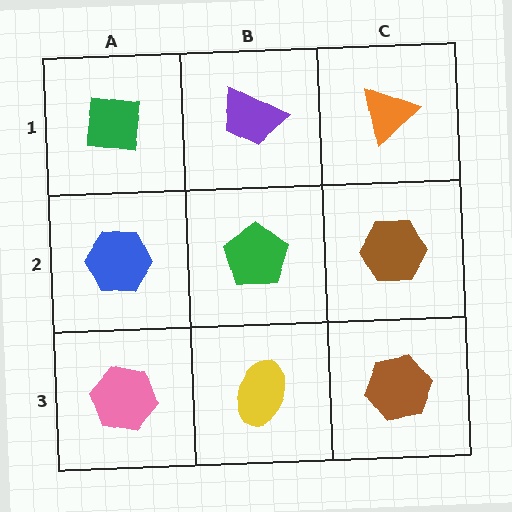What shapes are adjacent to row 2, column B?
A purple trapezoid (row 1, column B), a yellow ellipse (row 3, column B), a blue hexagon (row 2, column A), a brown hexagon (row 2, column C).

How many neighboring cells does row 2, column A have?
3.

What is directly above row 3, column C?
A brown hexagon.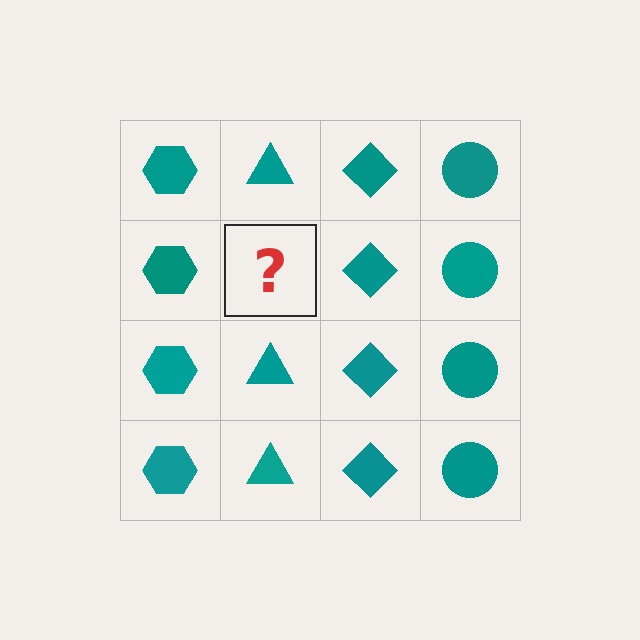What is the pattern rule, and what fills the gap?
The rule is that each column has a consistent shape. The gap should be filled with a teal triangle.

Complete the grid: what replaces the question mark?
The question mark should be replaced with a teal triangle.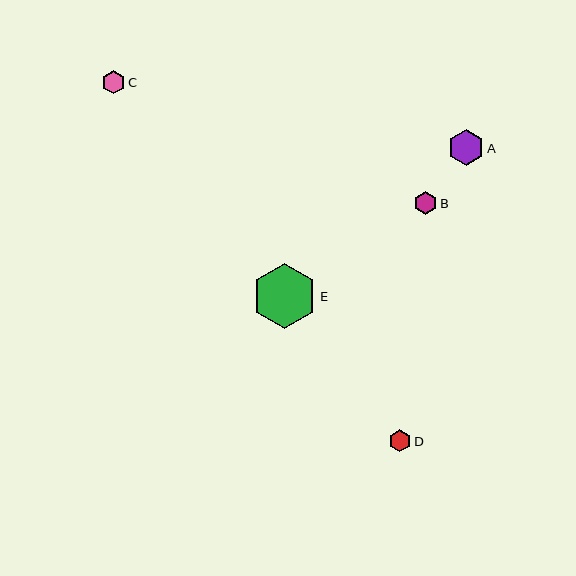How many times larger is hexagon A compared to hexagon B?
Hexagon A is approximately 1.6 times the size of hexagon B.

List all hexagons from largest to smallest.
From largest to smallest: E, A, C, B, D.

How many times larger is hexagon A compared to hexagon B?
Hexagon A is approximately 1.6 times the size of hexagon B.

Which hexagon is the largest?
Hexagon E is the largest with a size of approximately 65 pixels.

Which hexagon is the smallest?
Hexagon D is the smallest with a size of approximately 22 pixels.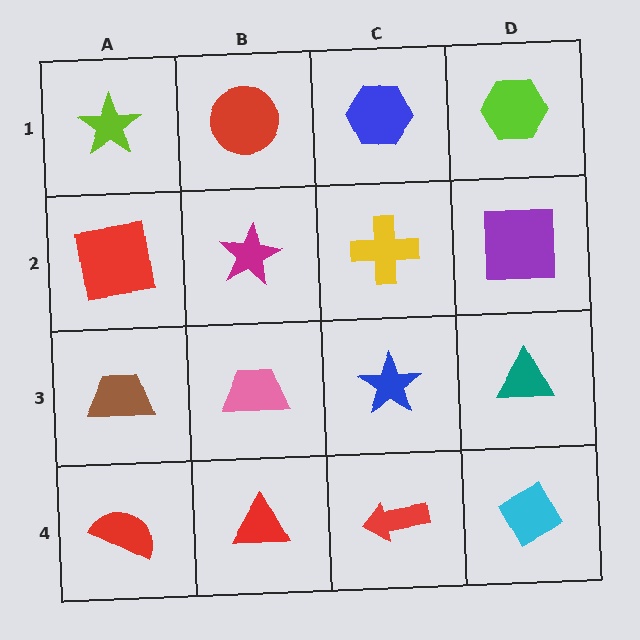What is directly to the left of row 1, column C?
A red circle.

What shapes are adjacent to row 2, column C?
A blue hexagon (row 1, column C), a blue star (row 3, column C), a magenta star (row 2, column B), a purple square (row 2, column D).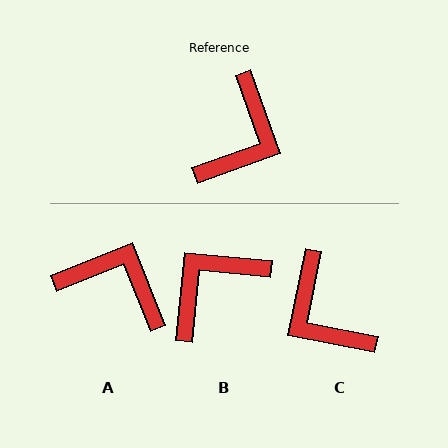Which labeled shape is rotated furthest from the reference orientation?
B, about 155 degrees away.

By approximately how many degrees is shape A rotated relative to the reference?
Approximately 92 degrees counter-clockwise.